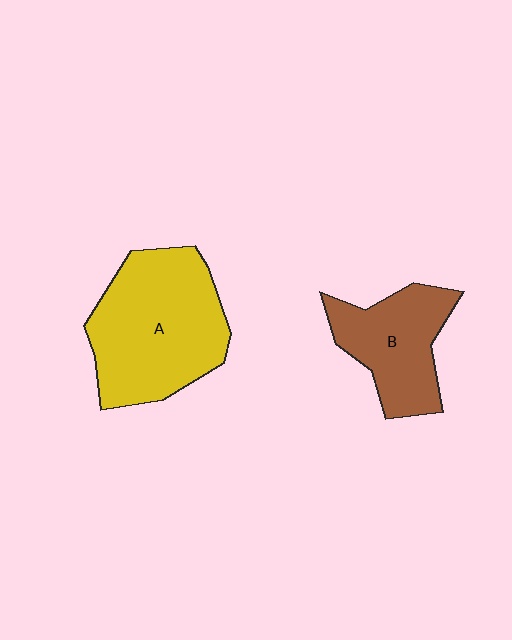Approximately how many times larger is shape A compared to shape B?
Approximately 1.6 times.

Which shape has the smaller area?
Shape B (brown).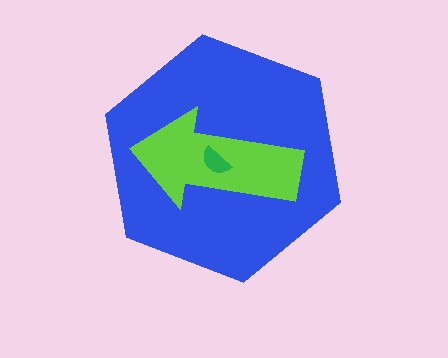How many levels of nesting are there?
3.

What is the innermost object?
The green semicircle.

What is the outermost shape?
The blue hexagon.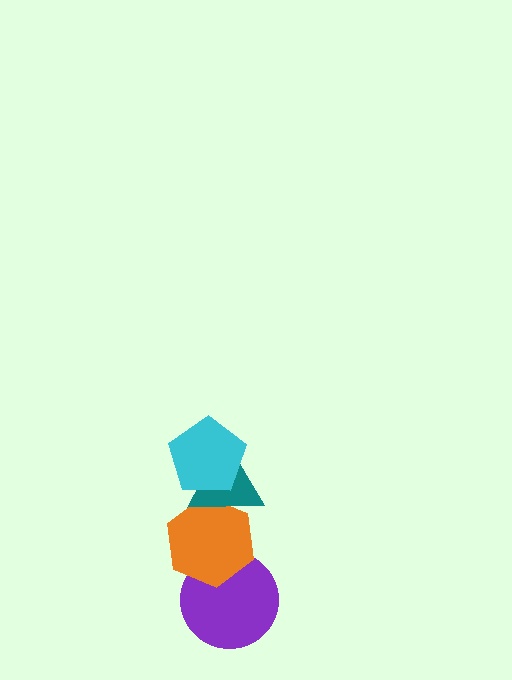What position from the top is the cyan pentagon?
The cyan pentagon is 1st from the top.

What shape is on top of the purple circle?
The orange hexagon is on top of the purple circle.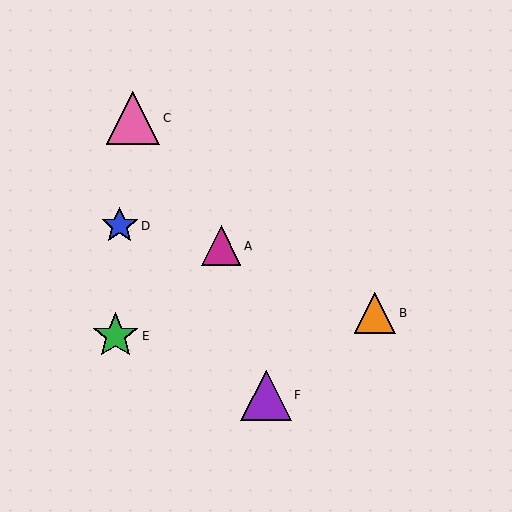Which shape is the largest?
The pink triangle (labeled C) is the largest.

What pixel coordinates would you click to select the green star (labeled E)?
Click at (115, 336) to select the green star E.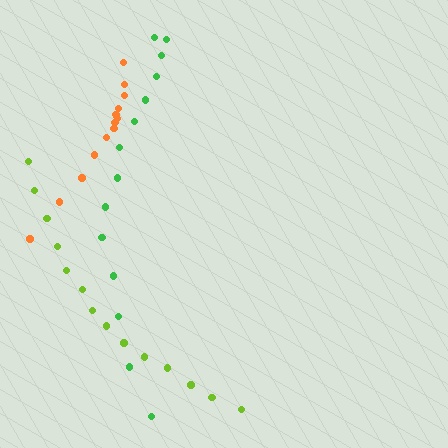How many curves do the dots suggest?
There are 3 distinct paths.